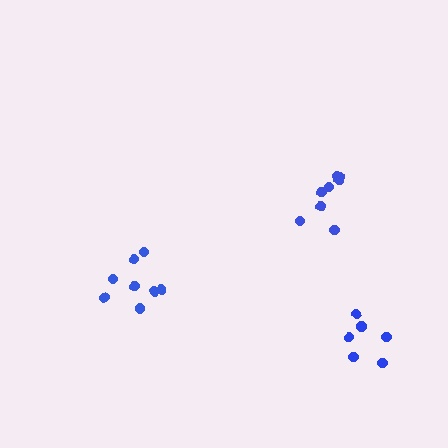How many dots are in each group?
Group 1: 8 dots, Group 2: 8 dots, Group 3: 6 dots (22 total).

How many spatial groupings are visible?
There are 3 spatial groupings.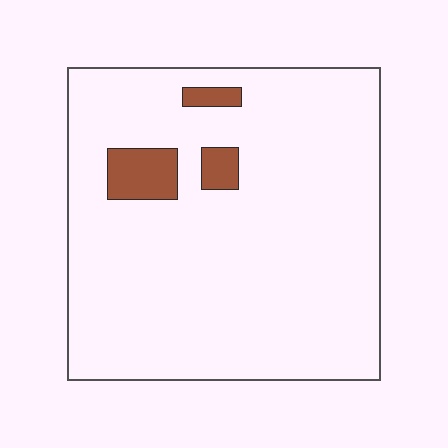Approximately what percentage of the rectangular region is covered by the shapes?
Approximately 5%.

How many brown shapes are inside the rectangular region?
3.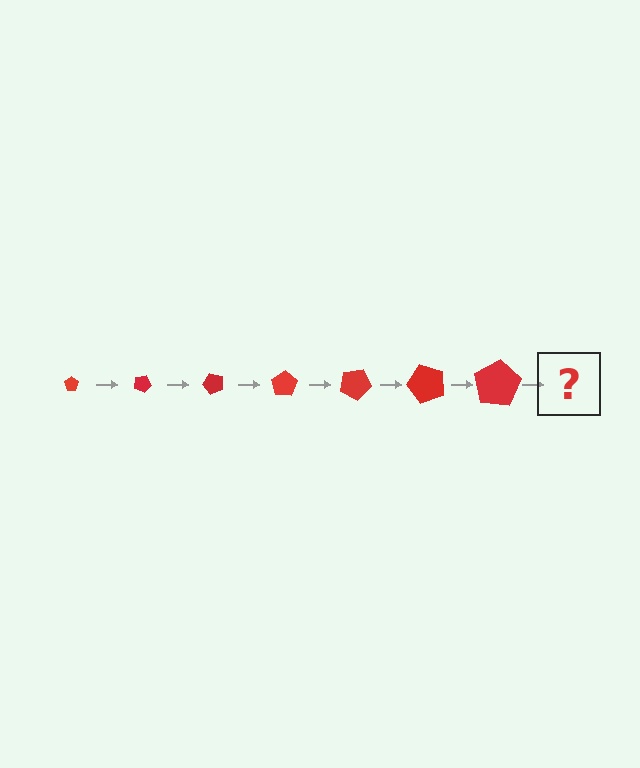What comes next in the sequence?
The next element should be a pentagon, larger than the previous one and rotated 175 degrees from the start.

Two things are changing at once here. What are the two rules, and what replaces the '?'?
The two rules are that the pentagon grows larger each step and it rotates 25 degrees each step. The '?' should be a pentagon, larger than the previous one and rotated 175 degrees from the start.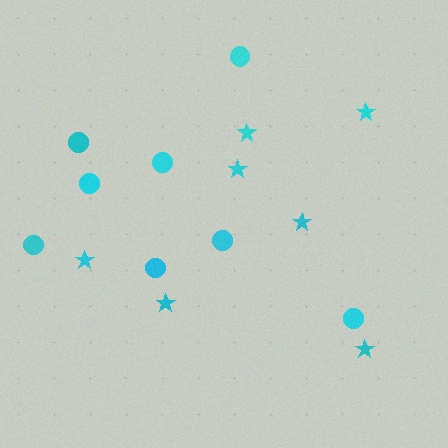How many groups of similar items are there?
There are 2 groups: one group of circles (8) and one group of stars (7).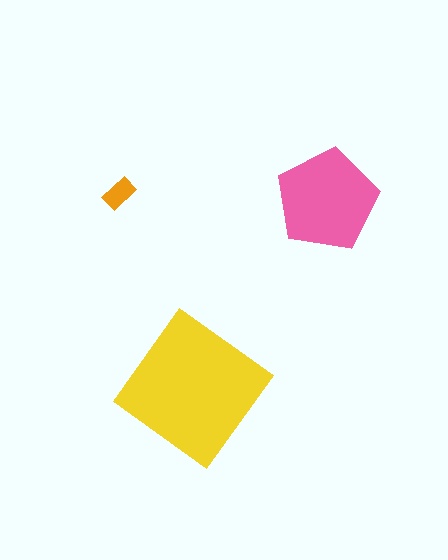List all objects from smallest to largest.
The orange rectangle, the pink pentagon, the yellow diamond.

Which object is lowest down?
The yellow diamond is bottommost.